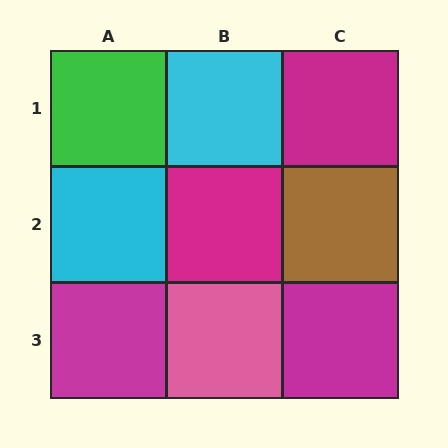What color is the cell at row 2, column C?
Brown.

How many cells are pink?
1 cell is pink.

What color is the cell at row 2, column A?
Cyan.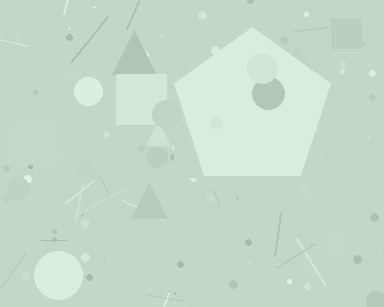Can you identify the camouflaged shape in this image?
The camouflaged shape is a pentagon.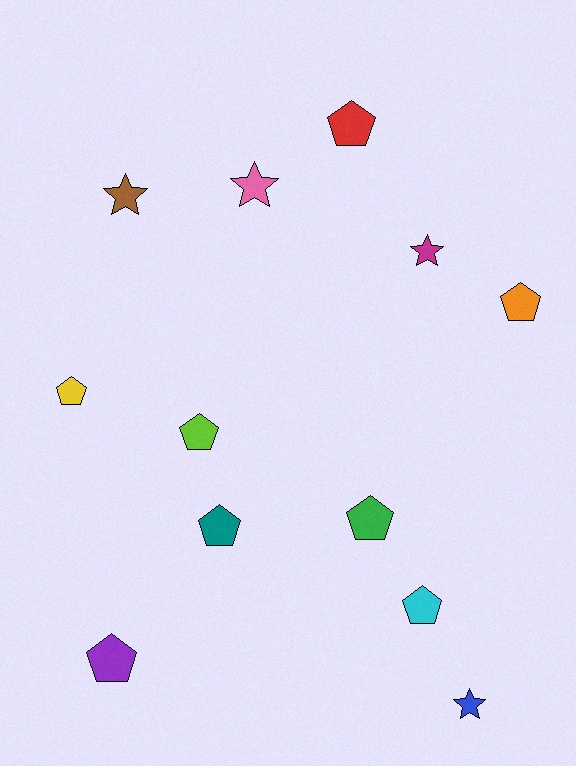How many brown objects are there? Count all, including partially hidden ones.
There is 1 brown object.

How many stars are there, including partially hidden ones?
There are 4 stars.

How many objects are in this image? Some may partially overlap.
There are 12 objects.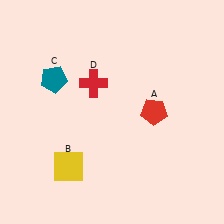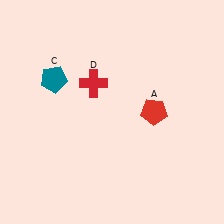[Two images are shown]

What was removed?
The yellow square (B) was removed in Image 2.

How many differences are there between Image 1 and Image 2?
There is 1 difference between the two images.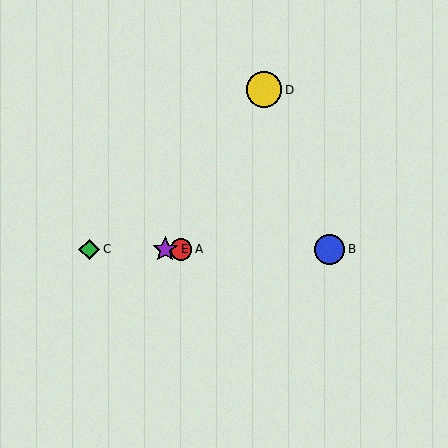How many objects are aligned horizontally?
4 objects (A, B, C, E) are aligned horizontally.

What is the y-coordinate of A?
Object A is at y≈249.